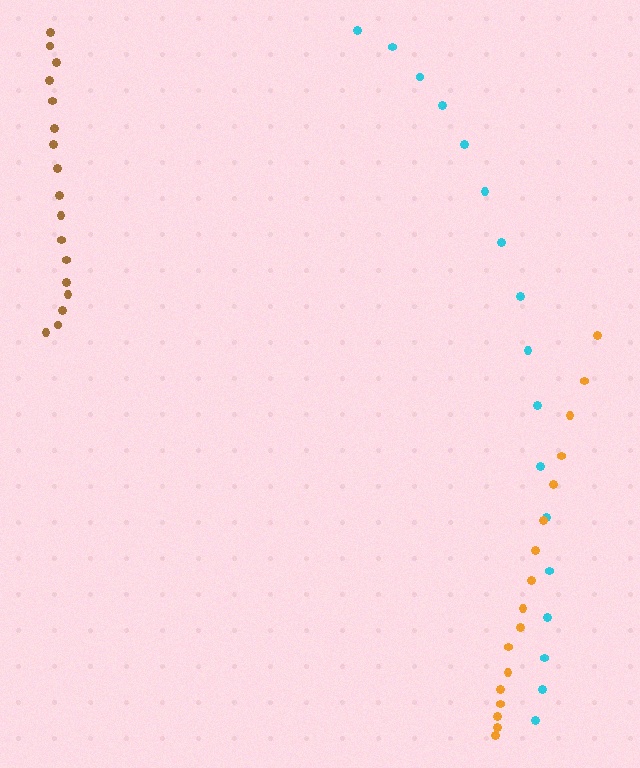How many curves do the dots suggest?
There are 3 distinct paths.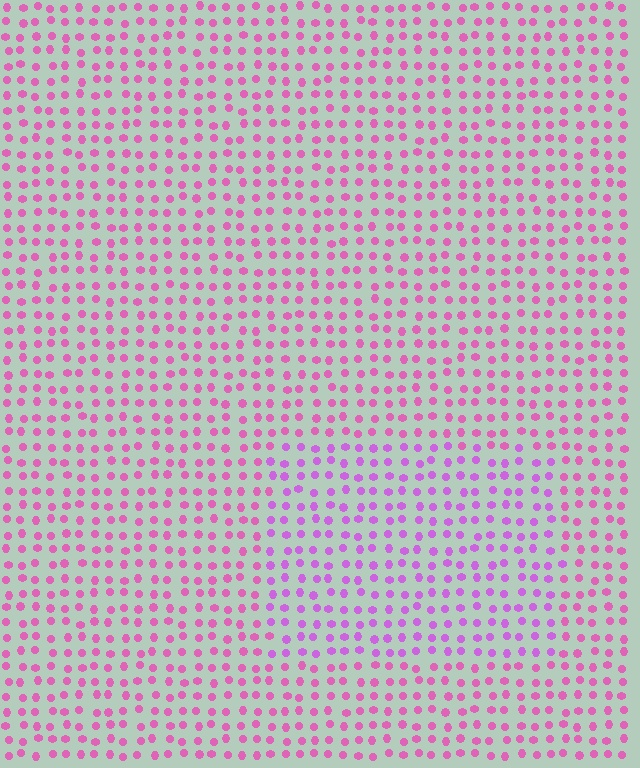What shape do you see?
I see a rectangle.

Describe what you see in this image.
The image is filled with small pink elements in a uniform arrangement. A rectangle-shaped region is visible where the elements are tinted to a slightly different hue, forming a subtle color boundary.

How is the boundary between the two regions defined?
The boundary is defined purely by a slight shift in hue (about 28 degrees). Spacing, size, and orientation are identical on both sides.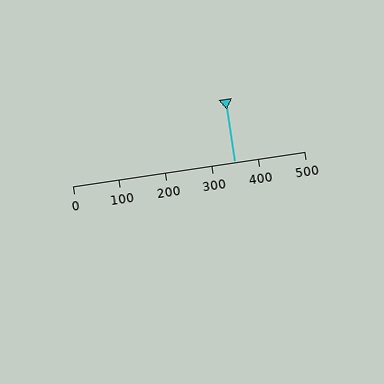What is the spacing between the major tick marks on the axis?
The major ticks are spaced 100 apart.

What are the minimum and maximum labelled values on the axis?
The axis runs from 0 to 500.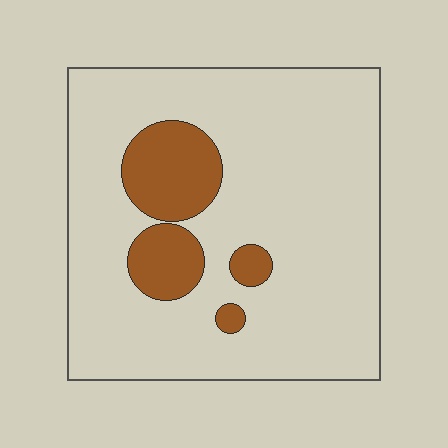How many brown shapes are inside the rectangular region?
4.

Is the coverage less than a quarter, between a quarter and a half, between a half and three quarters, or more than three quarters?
Less than a quarter.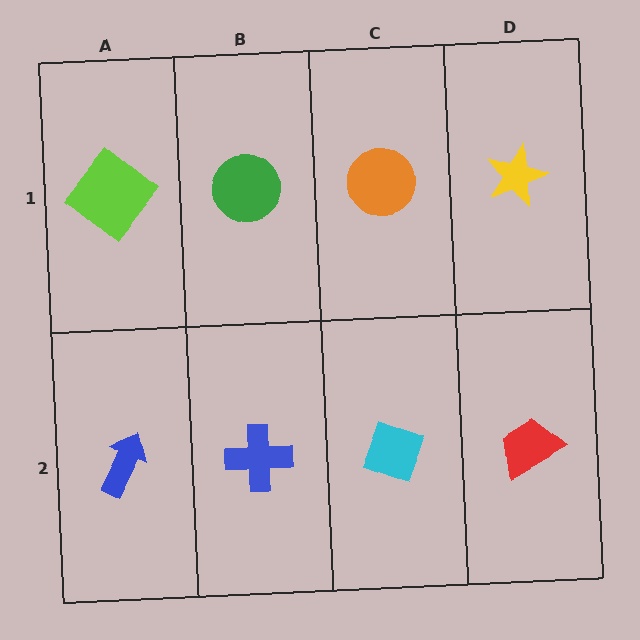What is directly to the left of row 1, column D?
An orange circle.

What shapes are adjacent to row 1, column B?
A blue cross (row 2, column B), a lime diamond (row 1, column A), an orange circle (row 1, column C).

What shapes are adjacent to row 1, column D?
A red trapezoid (row 2, column D), an orange circle (row 1, column C).